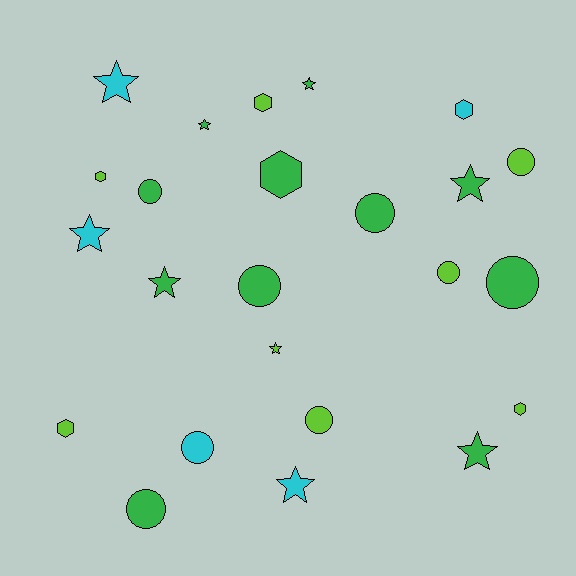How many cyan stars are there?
There are 3 cyan stars.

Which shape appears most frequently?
Circle, with 9 objects.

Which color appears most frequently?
Green, with 11 objects.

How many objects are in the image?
There are 24 objects.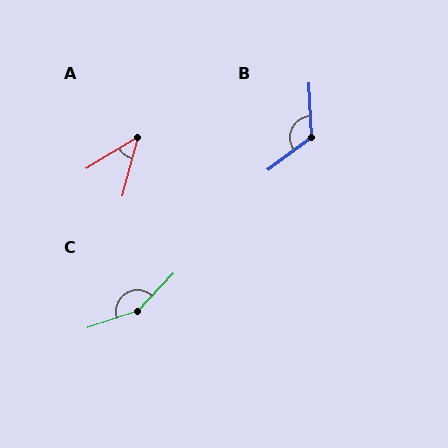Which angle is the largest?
C, at approximately 152 degrees.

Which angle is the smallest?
A, at approximately 44 degrees.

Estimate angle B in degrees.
Approximately 124 degrees.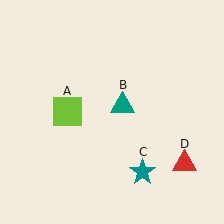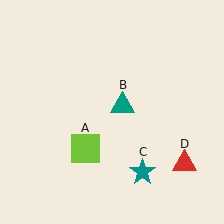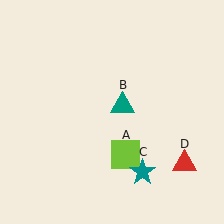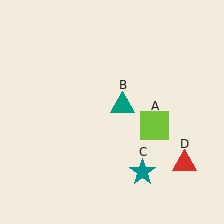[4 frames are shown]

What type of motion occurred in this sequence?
The lime square (object A) rotated counterclockwise around the center of the scene.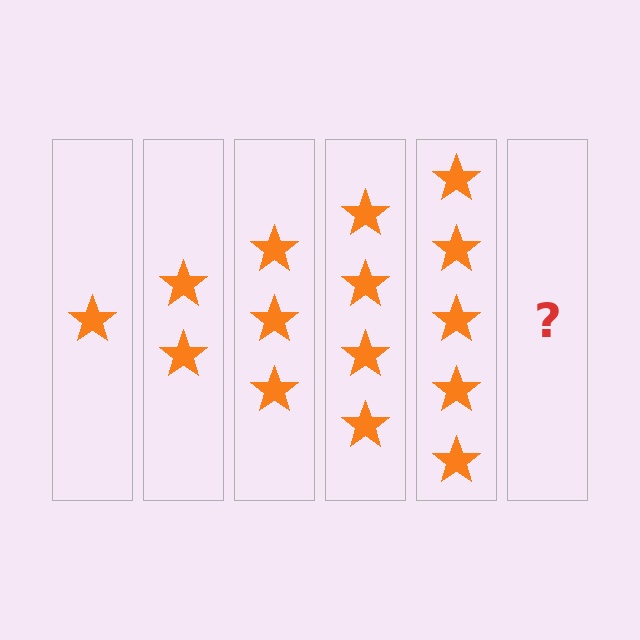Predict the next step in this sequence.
The next step is 6 stars.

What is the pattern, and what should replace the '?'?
The pattern is that each step adds one more star. The '?' should be 6 stars.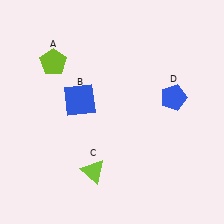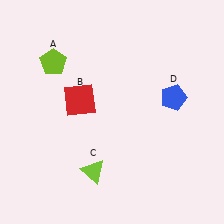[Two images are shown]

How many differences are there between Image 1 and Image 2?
There is 1 difference between the two images.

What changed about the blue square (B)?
In Image 1, B is blue. In Image 2, it changed to red.